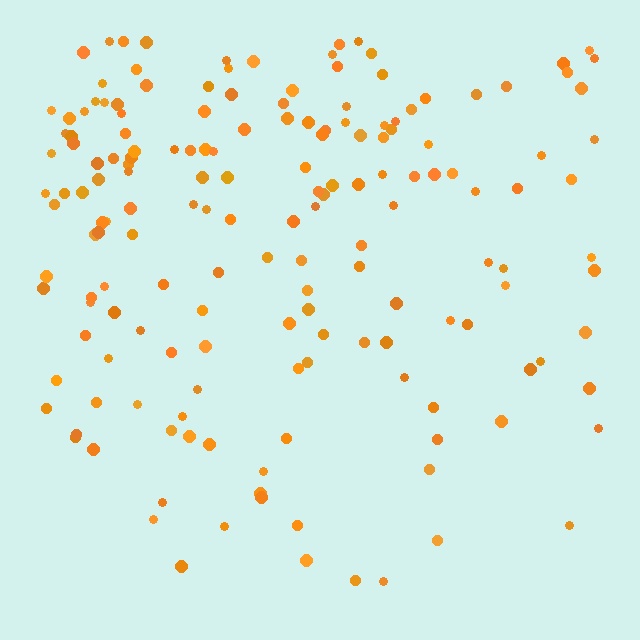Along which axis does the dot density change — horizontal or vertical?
Vertical.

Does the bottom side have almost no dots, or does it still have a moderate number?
Still a moderate number, just noticeably fewer than the top.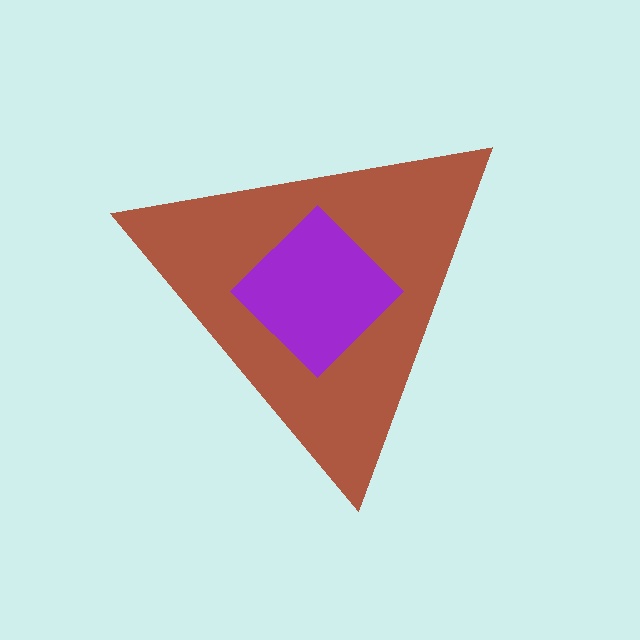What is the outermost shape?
The brown triangle.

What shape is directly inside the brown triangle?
The purple diamond.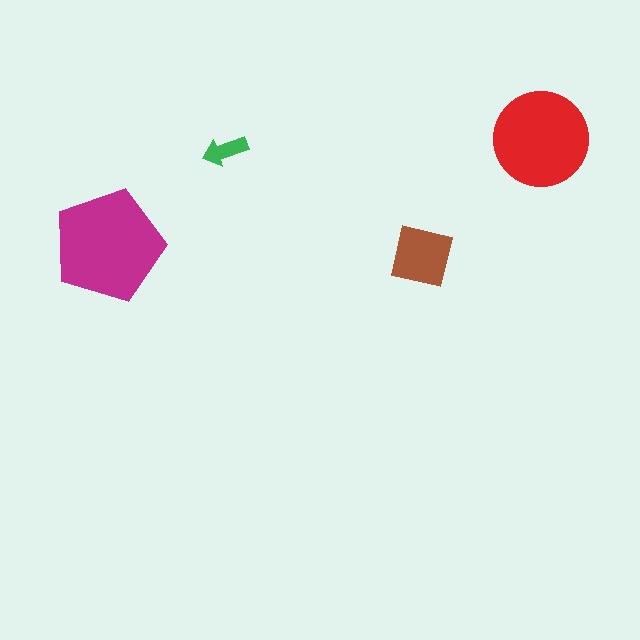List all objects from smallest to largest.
The green arrow, the brown square, the red circle, the magenta pentagon.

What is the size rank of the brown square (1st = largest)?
3rd.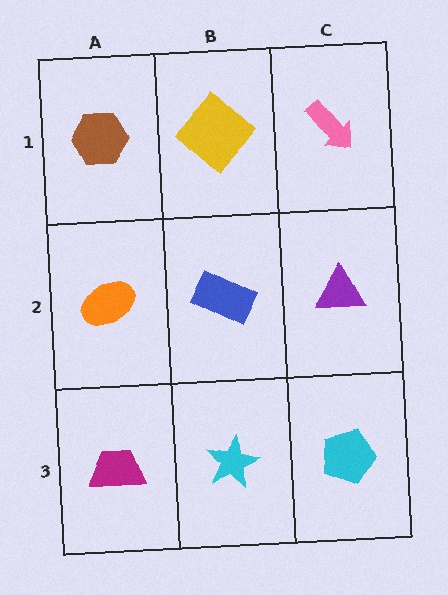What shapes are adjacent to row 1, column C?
A purple triangle (row 2, column C), a yellow diamond (row 1, column B).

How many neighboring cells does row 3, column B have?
3.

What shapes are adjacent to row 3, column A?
An orange ellipse (row 2, column A), a cyan star (row 3, column B).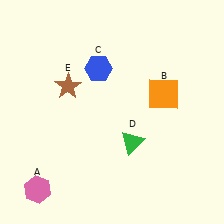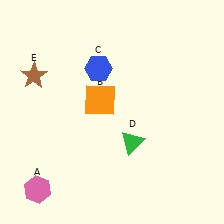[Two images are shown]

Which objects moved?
The objects that moved are: the orange square (B), the brown star (E).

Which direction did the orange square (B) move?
The orange square (B) moved left.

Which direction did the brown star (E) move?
The brown star (E) moved left.